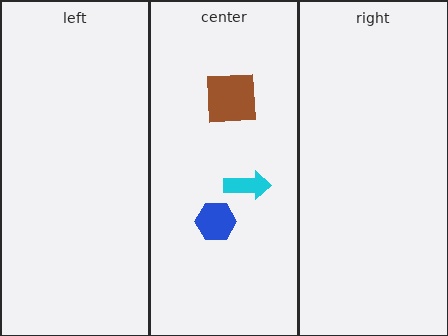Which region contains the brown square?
The center region.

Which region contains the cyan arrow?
The center region.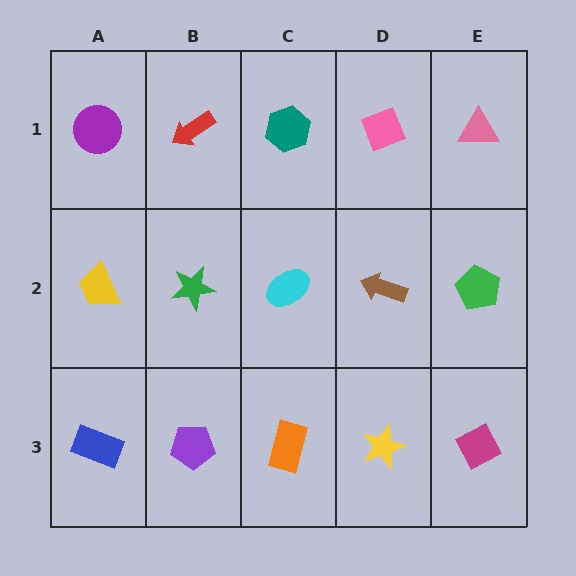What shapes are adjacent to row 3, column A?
A yellow trapezoid (row 2, column A), a purple pentagon (row 3, column B).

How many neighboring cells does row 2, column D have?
4.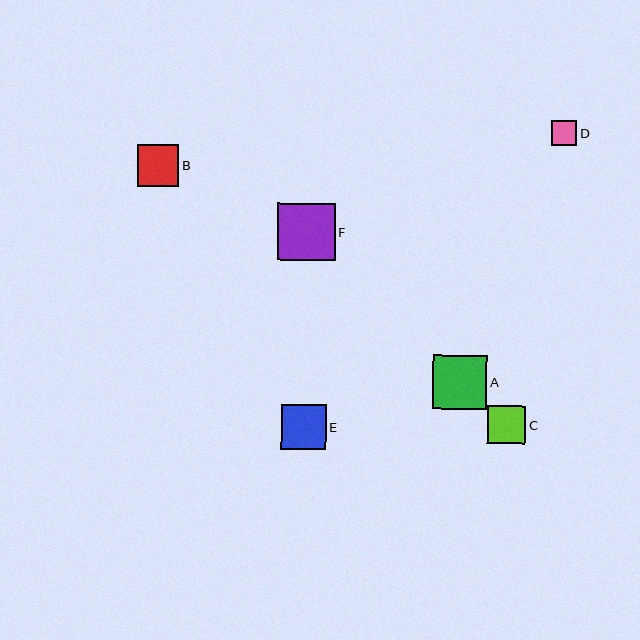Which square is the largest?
Square F is the largest with a size of approximately 58 pixels.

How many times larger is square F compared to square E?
Square F is approximately 1.3 times the size of square E.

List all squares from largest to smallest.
From largest to smallest: F, A, E, B, C, D.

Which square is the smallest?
Square D is the smallest with a size of approximately 26 pixels.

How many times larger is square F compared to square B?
Square F is approximately 1.4 times the size of square B.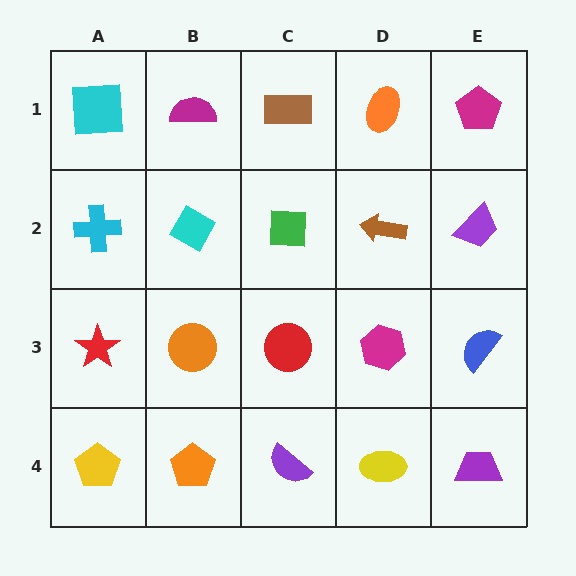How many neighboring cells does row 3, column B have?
4.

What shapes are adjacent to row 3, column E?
A purple trapezoid (row 2, column E), a purple trapezoid (row 4, column E), a magenta hexagon (row 3, column D).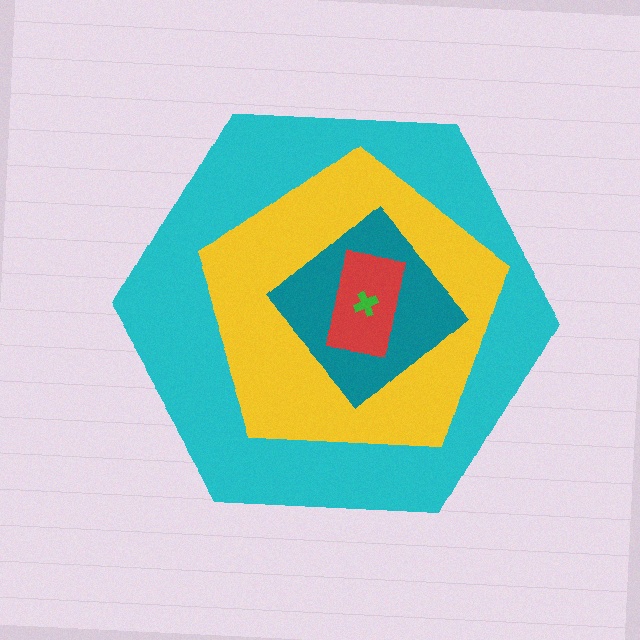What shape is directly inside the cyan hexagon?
The yellow pentagon.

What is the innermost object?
The green cross.